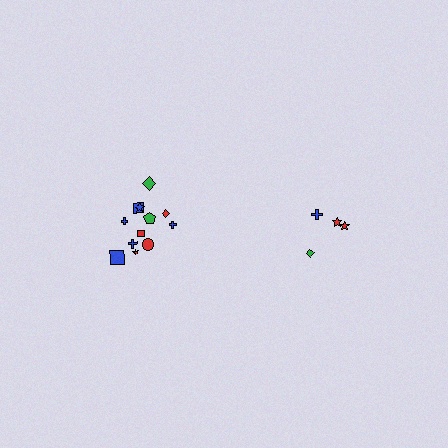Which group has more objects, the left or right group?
The left group.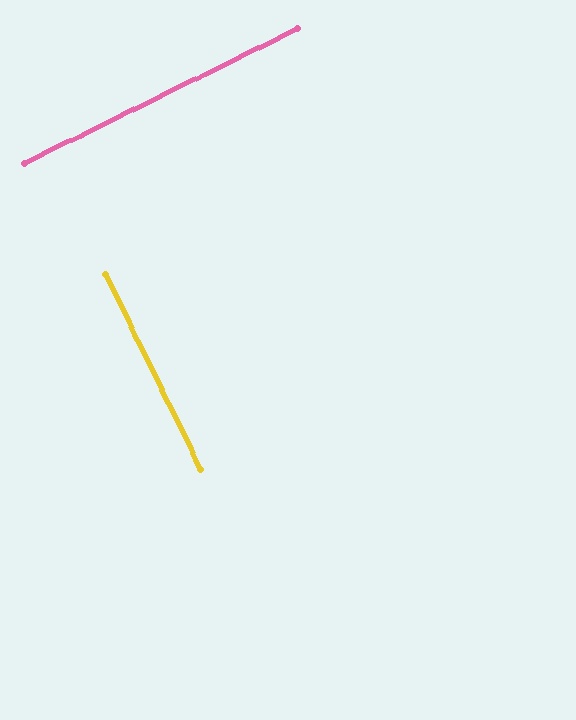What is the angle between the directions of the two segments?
Approximately 90 degrees.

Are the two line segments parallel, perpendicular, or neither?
Perpendicular — they meet at approximately 90°.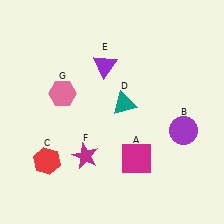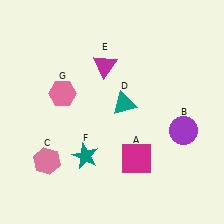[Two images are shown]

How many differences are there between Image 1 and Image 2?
There are 3 differences between the two images.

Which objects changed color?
C changed from red to pink. E changed from purple to magenta. F changed from magenta to teal.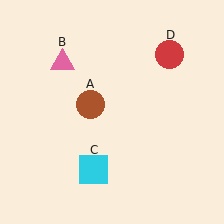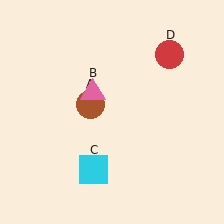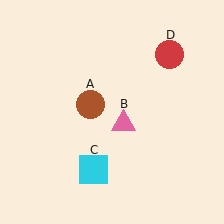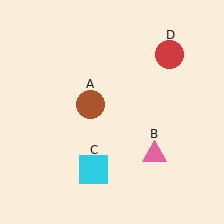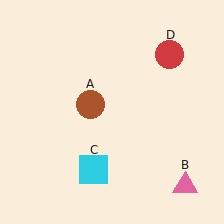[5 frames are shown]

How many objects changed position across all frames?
1 object changed position: pink triangle (object B).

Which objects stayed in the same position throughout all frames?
Brown circle (object A) and cyan square (object C) and red circle (object D) remained stationary.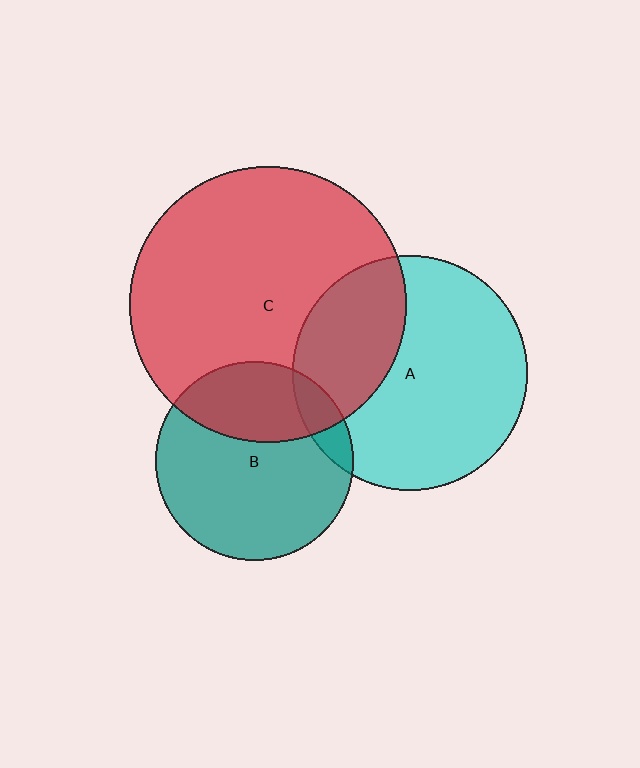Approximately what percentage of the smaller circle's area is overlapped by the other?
Approximately 30%.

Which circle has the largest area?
Circle C (red).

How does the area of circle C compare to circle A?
Approximately 1.4 times.